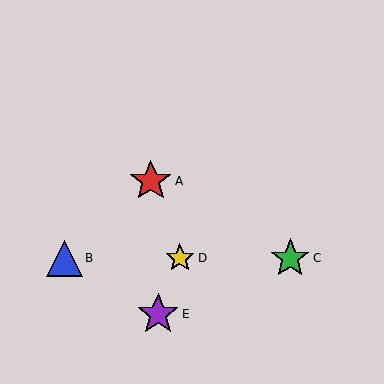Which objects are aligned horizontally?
Objects B, C, D are aligned horizontally.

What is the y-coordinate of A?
Object A is at y≈181.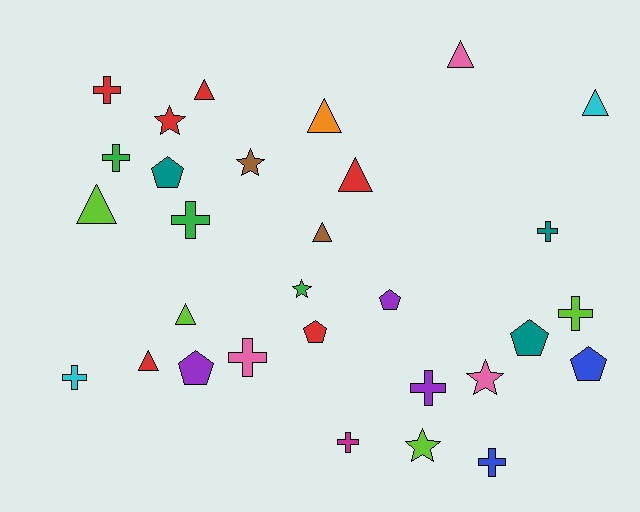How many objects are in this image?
There are 30 objects.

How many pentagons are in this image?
There are 6 pentagons.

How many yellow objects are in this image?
There are no yellow objects.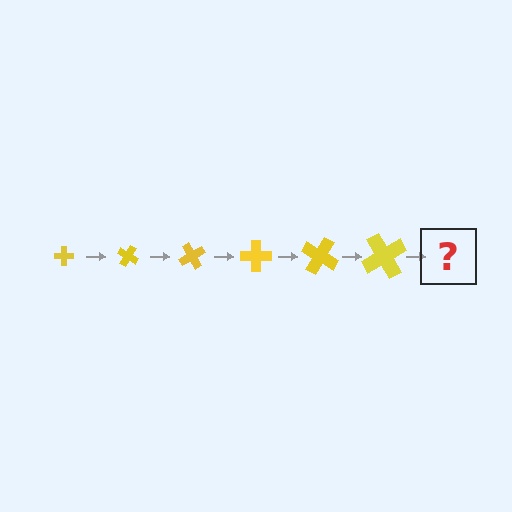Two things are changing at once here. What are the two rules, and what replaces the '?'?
The two rules are that the cross grows larger each step and it rotates 30 degrees each step. The '?' should be a cross, larger than the previous one and rotated 180 degrees from the start.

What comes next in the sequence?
The next element should be a cross, larger than the previous one and rotated 180 degrees from the start.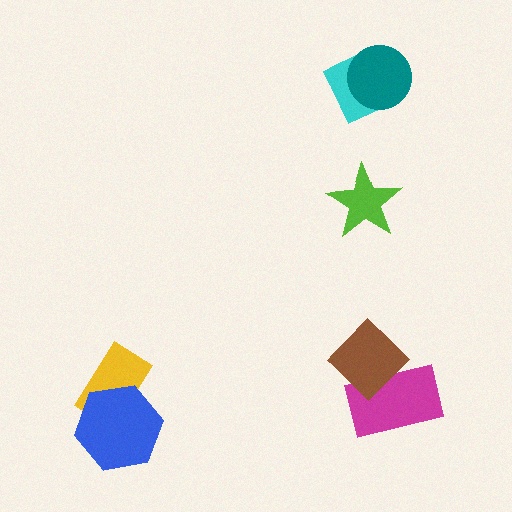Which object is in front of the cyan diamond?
The teal circle is in front of the cyan diamond.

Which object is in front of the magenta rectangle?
The brown diamond is in front of the magenta rectangle.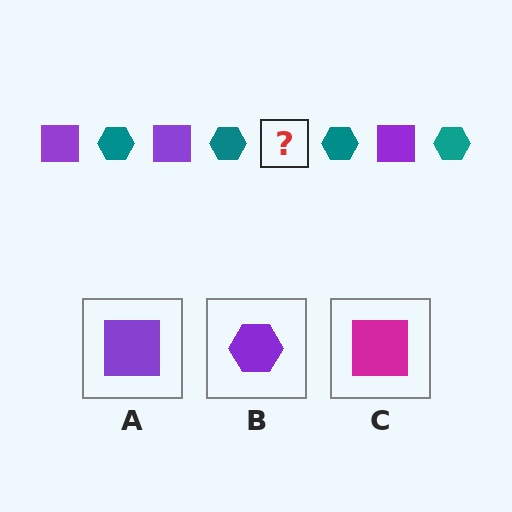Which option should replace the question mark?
Option A.